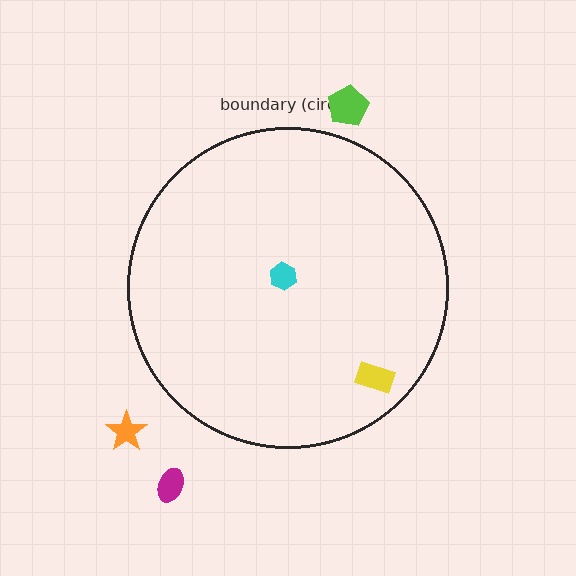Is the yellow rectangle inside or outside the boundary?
Inside.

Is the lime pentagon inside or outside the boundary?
Outside.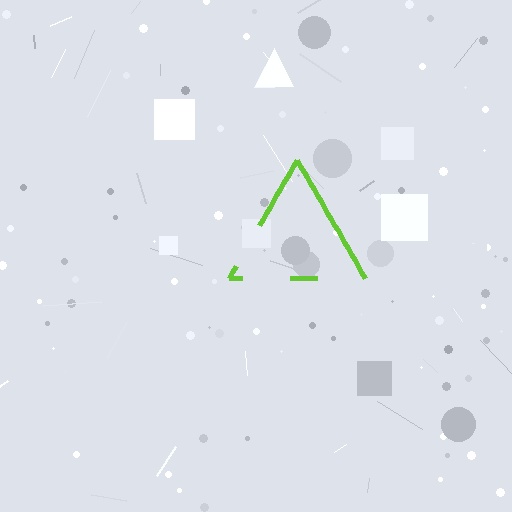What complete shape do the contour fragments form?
The contour fragments form a triangle.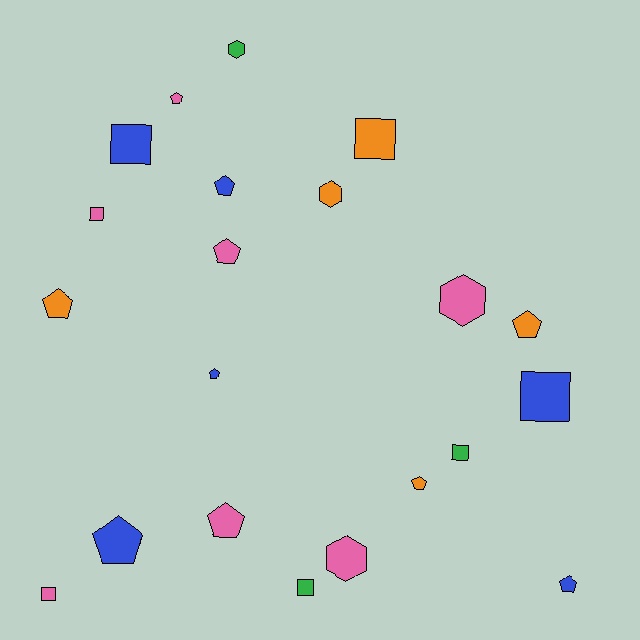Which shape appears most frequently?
Pentagon, with 10 objects.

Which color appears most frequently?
Pink, with 7 objects.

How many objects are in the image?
There are 21 objects.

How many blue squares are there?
There are 2 blue squares.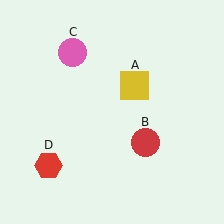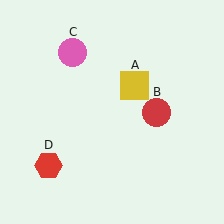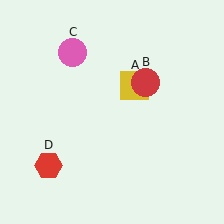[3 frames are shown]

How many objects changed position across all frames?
1 object changed position: red circle (object B).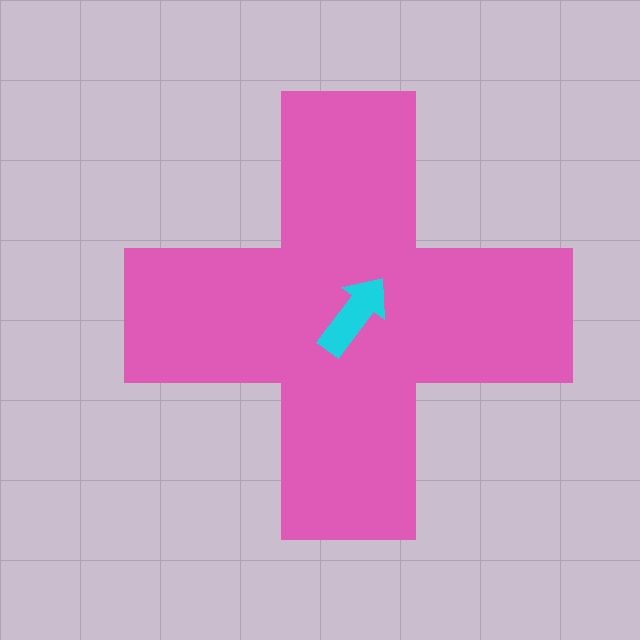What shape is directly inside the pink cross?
The cyan arrow.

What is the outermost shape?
The pink cross.